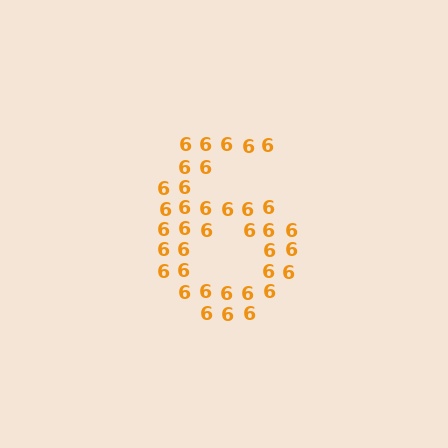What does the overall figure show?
The overall figure shows the digit 6.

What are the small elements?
The small elements are digit 6's.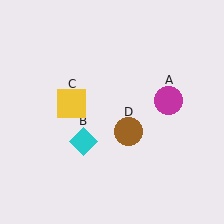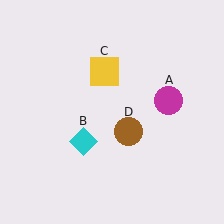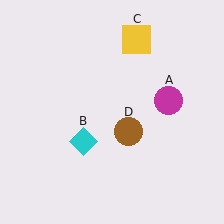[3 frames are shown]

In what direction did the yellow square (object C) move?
The yellow square (object C) moved up and to the right.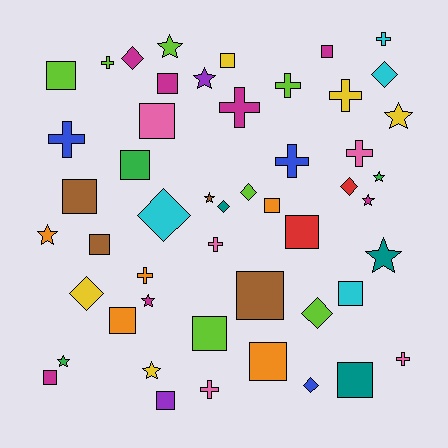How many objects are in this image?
There are 50 objects.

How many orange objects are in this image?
There are 5 orange objects.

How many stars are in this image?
There are 11 stars.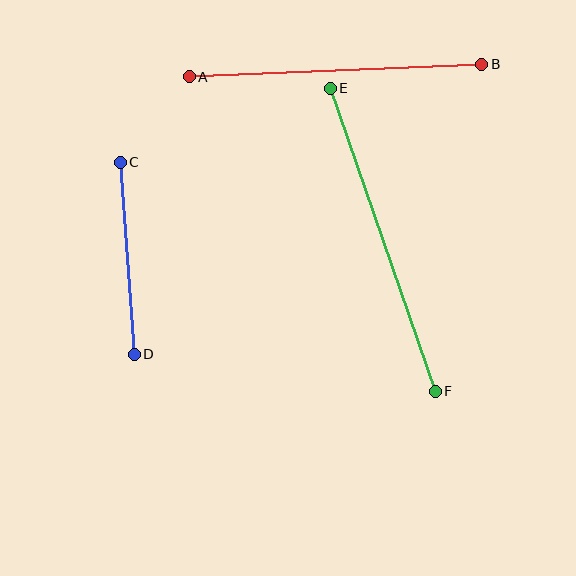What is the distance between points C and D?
The distance is approximately 193 pixels.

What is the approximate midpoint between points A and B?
The midpoint is at approximately (336, 70) pixels.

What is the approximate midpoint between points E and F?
The midpoint is at approximately (383, 240) pixels.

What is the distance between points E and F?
The distance is approximately 320 pixels.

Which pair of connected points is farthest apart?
Points E and F are farthest apart.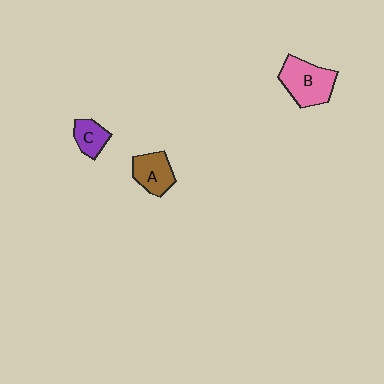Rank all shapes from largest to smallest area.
From largest to smallest: B (pink), A (brown), C (purple).